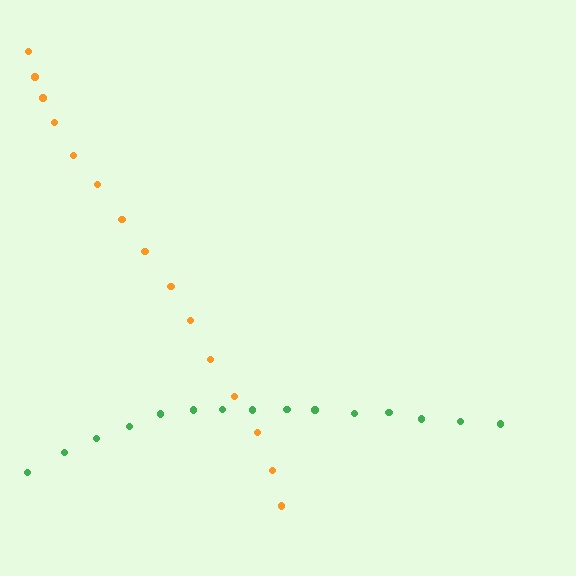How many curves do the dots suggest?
There are 2 distinct paths.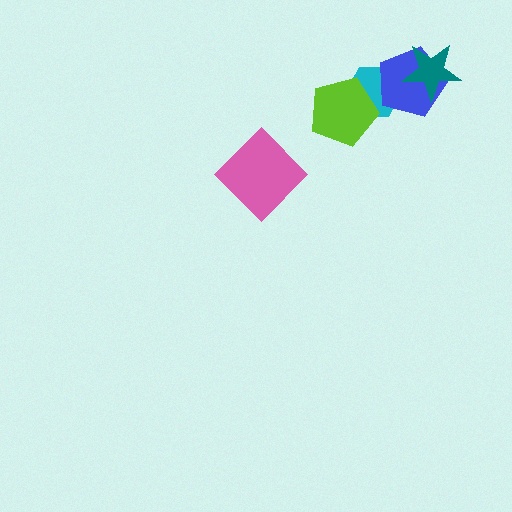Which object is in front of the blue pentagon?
The teal star is in front of the blue pentagon.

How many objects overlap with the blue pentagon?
2 objects overlap with the blue pentagon.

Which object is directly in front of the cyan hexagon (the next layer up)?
The blue pentagon is directly in front of the cyan hexagon.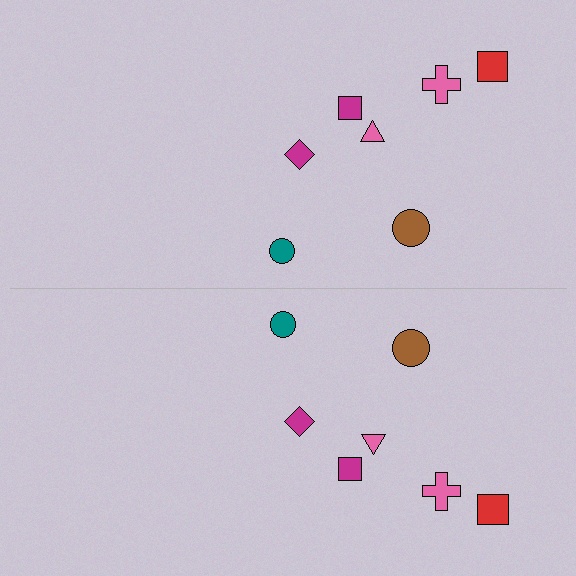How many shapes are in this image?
There are 14 shapes in this image.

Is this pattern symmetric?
Yes, this pattern has bilateral (reflection) symmetry.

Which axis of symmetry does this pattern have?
The pattern has a horizontal axis of symmetry running through the center of the image.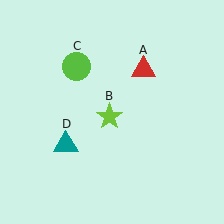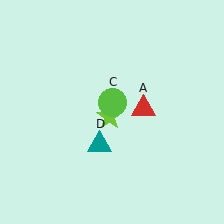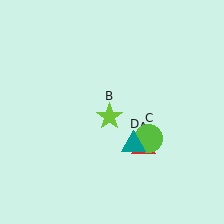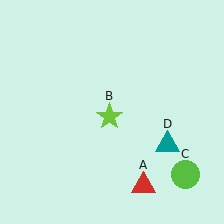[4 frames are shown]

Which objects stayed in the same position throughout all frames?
Lime star (object B) remained stationary.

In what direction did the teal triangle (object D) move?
The teal triangle (object D) moved right.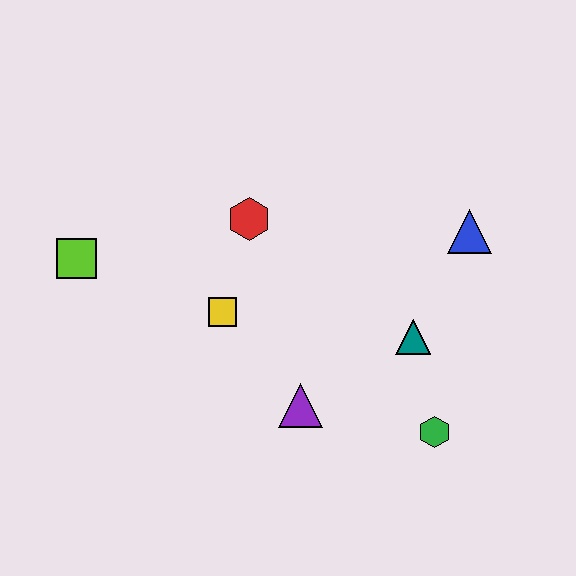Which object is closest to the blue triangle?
The teal triangle is closest to the blue triangle.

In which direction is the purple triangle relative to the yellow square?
The purple triangle is below the yellow square.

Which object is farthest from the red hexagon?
The green hexagon is farthest from the red hexagon.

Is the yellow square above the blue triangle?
No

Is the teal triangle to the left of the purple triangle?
No